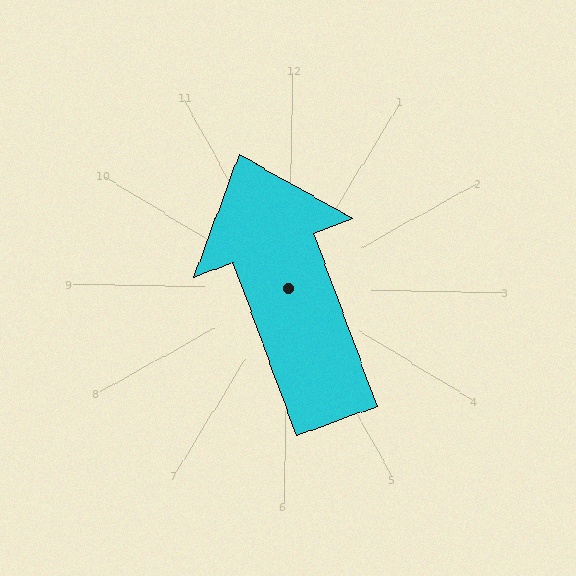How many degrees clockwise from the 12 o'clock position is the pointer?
Approximately 339 degrees.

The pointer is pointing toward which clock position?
Roughly 11 o'clock.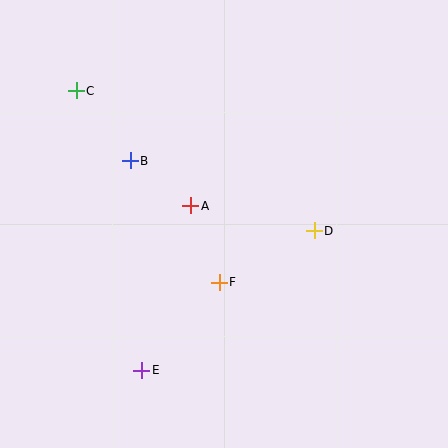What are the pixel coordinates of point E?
Point E is at (142, 370).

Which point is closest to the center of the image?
Point A at (191, 206) is closest to the center.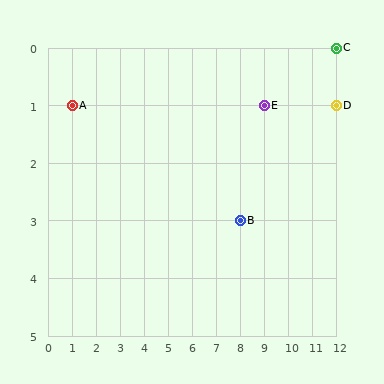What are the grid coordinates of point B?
Point B is at grid coordinates (8, 3).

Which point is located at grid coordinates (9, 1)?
Point E is at (9, 1).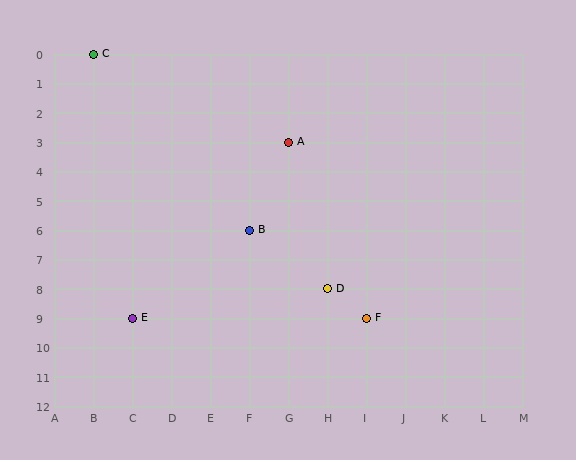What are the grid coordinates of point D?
Point D is at grid coordinates (H, 8).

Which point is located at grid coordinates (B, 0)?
Point C is at (B, 0).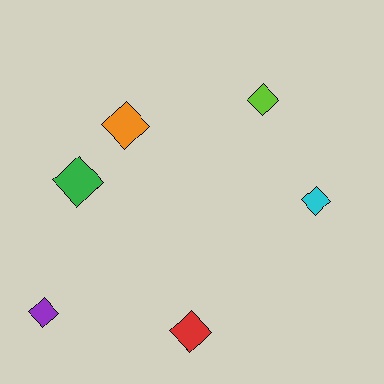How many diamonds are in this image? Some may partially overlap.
There are 6 diamonds.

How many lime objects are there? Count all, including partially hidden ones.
There is 1 lime object.